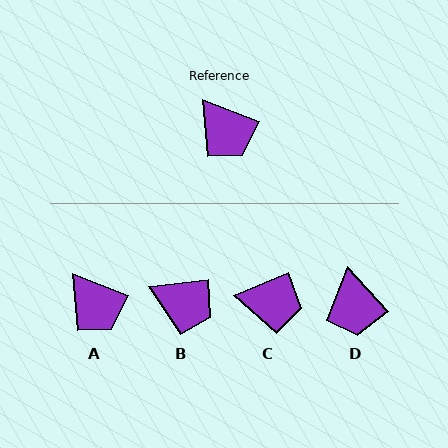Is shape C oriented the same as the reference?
No, it is off by about 45 degrees.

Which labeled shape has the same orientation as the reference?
A.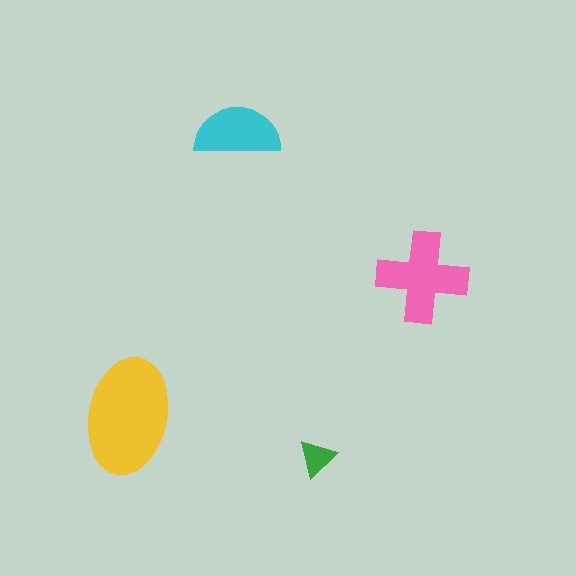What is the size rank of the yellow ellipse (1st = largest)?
1st.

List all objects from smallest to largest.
The green triangle, the cyan semicircle, the pink cross, the yellow ellipse.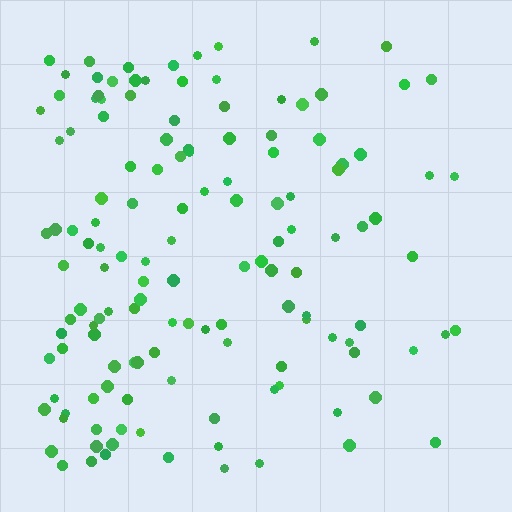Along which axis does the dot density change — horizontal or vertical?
Horizontal.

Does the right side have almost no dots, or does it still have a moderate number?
Still a moderate number, just noticeably fewer than the left.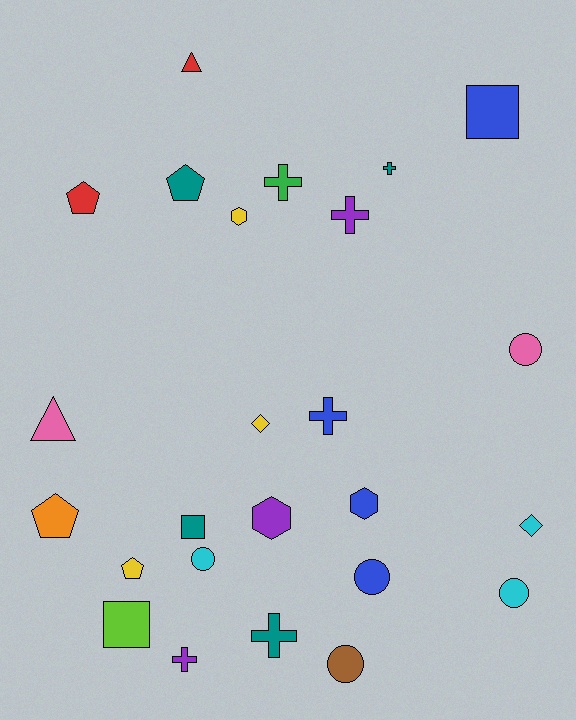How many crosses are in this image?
There are 6 crosses.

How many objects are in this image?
There are 25 objects.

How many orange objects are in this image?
There is 1 orange object.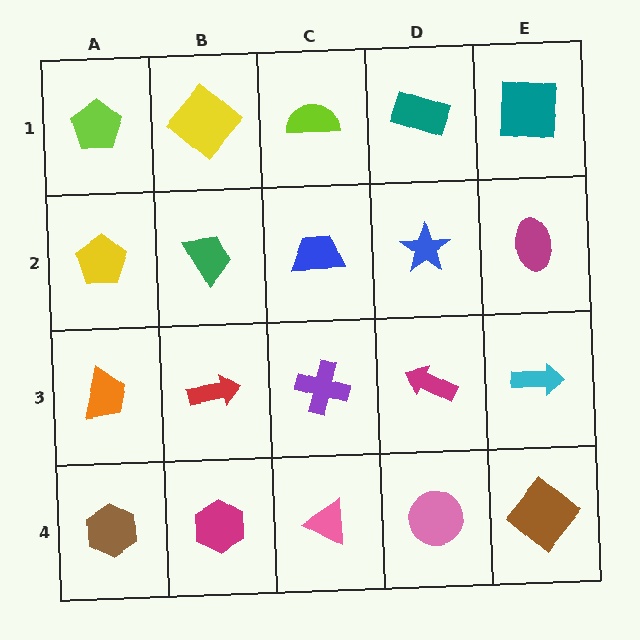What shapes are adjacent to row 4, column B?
A red arrow (row 3, column B), a brown hexagon (row 4, column A), a pink triangle (row 4, column C).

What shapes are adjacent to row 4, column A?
An orange trapezoid (row 3, column A), a magenta hexagon (row 4, column B).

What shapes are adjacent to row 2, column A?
A lime pentagon (row 1, column A), an orange trapezoid (row 3, column A), a green trapezoid (row 2, column B).